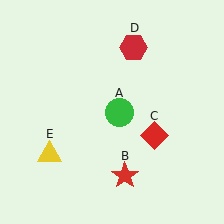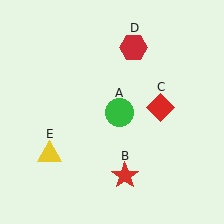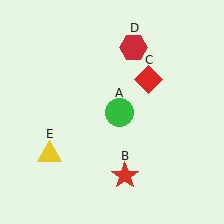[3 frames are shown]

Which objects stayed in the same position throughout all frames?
Green circle (object A) and red star (object B) and red hexagon (object D) and yellow triangle (object E) remained stationary.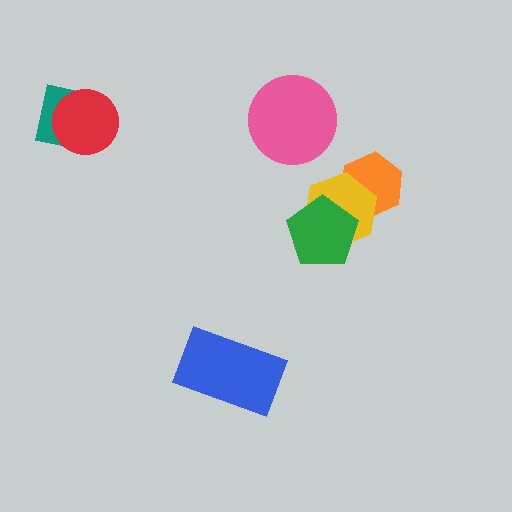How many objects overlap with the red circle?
1 object overlaps with the red circle.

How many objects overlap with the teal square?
1 object overlaps with the teal square.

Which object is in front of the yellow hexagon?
The green pentagon is in front of the yellow hexagon.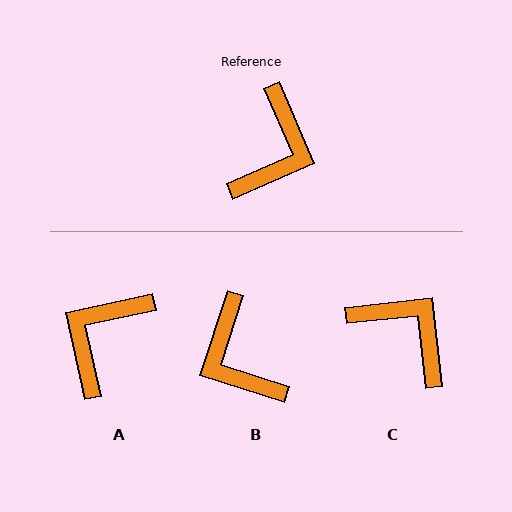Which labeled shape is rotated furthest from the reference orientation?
A, about 169 degrees away.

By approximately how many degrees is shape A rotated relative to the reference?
Approximately 169 degrees counter-clockwise.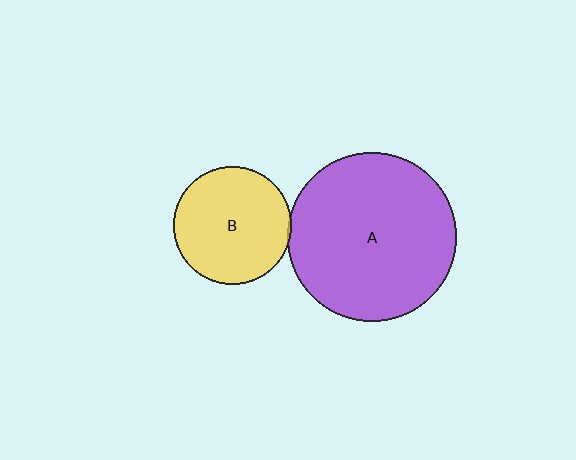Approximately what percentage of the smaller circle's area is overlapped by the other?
Approximately 5%.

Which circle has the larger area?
Circle A (purple).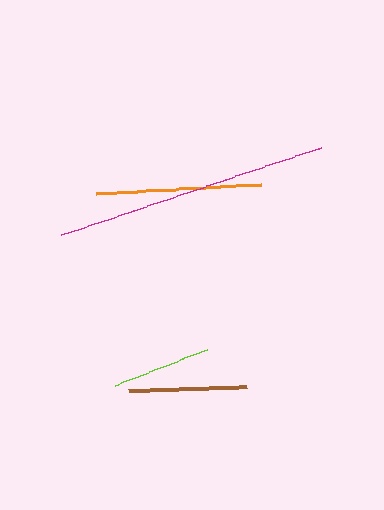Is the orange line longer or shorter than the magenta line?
The magenta line is longer than the orange line.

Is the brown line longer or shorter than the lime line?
The brown line is longer than the lime line.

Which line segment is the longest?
The magenta line is the longest at approximately 275 pixels.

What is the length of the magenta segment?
The magenta segment is approximately 275 pixels long.